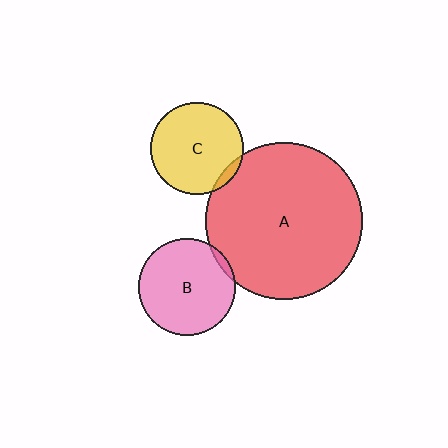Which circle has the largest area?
Circle A (red).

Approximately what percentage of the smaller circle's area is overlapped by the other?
Approximately 5%.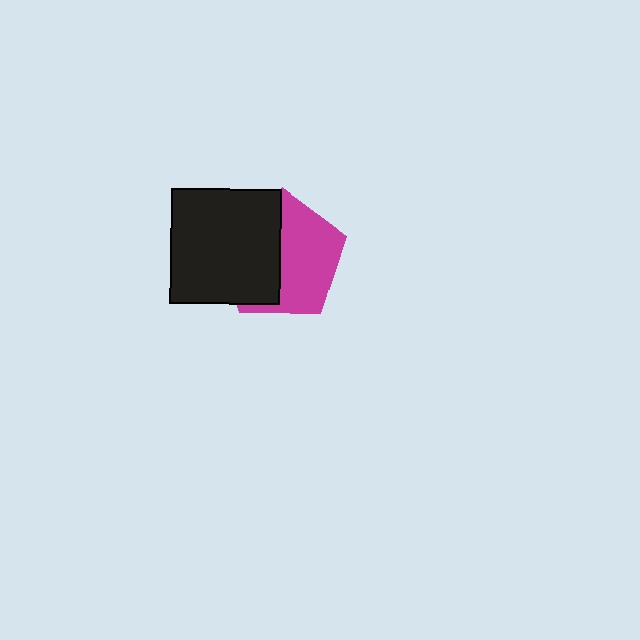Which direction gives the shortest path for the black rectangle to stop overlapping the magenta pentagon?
Moving left gives the shortest separation.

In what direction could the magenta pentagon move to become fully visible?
The magenta pentagon could move right. That would shift it out from behind the black rectangle entirely.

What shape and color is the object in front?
The object in front is a black rectangle.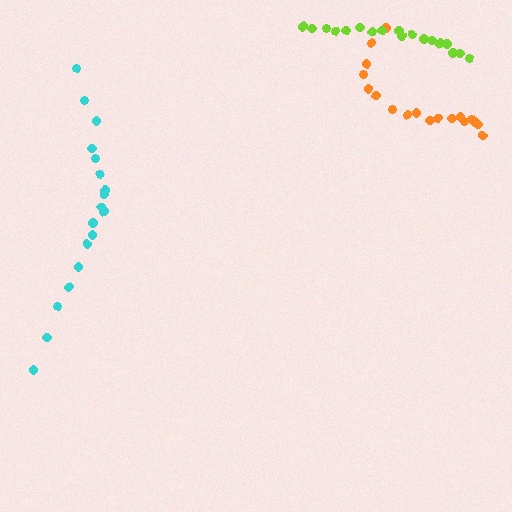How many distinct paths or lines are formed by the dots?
There are 3 distinct paths.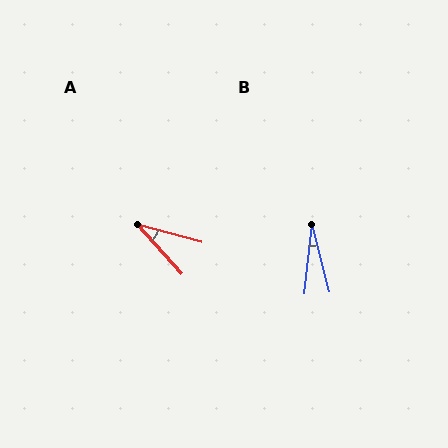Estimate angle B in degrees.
Approximately 21 degrees.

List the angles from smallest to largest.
B (21°), A (33°).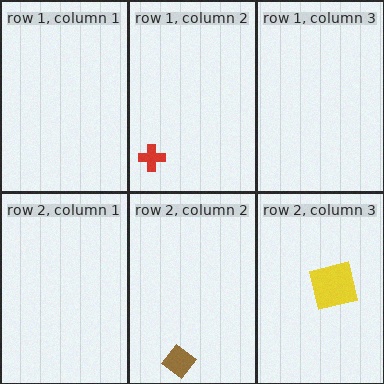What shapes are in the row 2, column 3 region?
The yellow square.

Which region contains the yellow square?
The row 2, column 3 region.